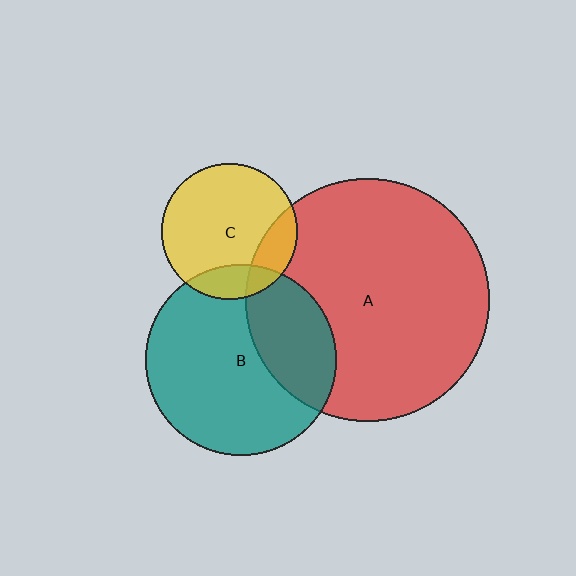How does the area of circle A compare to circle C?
Approximately 3.2 times.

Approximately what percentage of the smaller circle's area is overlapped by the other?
Approximately 15%.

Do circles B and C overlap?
Yes.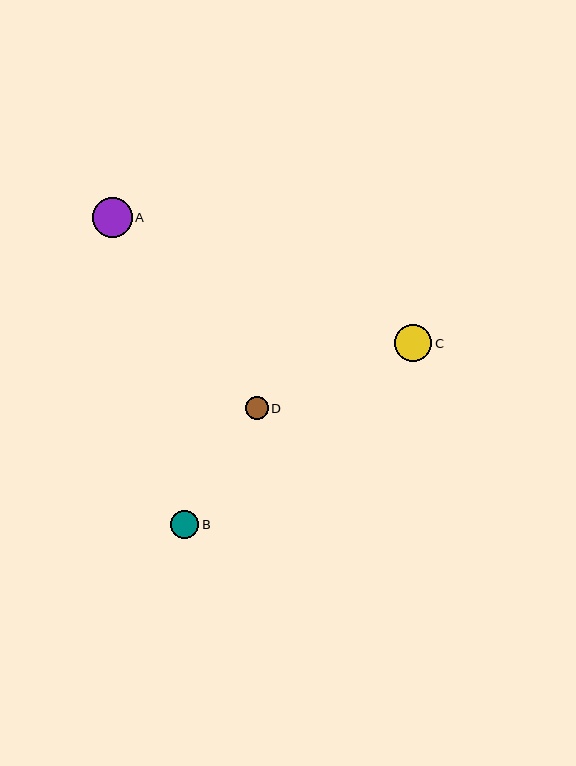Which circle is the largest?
Circle A is the largest with a size of approximately 40 pixels.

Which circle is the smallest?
Circle D is the smallest with a size of approximately 23 pixels.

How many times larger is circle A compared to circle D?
Circle A is approximately 1.8 times the size of circle D.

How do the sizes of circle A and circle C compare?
Circle A and circle C are approximately the same size.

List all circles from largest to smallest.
From largest to smallest: A, C, B, D.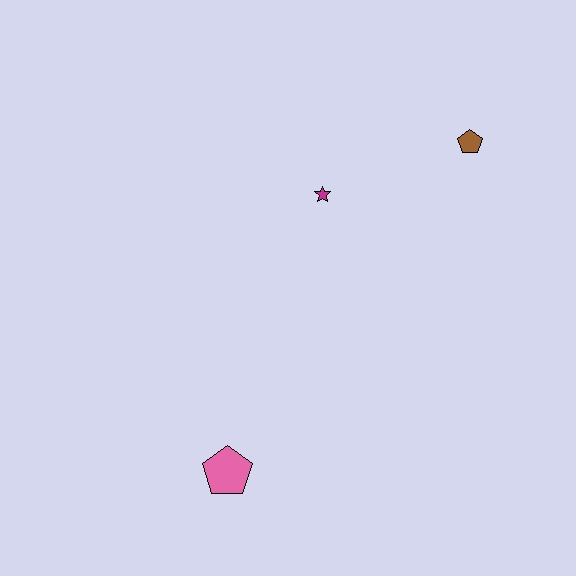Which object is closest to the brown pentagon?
The magenta star is closest to the brown pentagon.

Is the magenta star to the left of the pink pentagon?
No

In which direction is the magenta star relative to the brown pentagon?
The magenta star is to the left of the brown pentagon.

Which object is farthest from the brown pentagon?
The pink pentagon is farthest from the brown pentagon.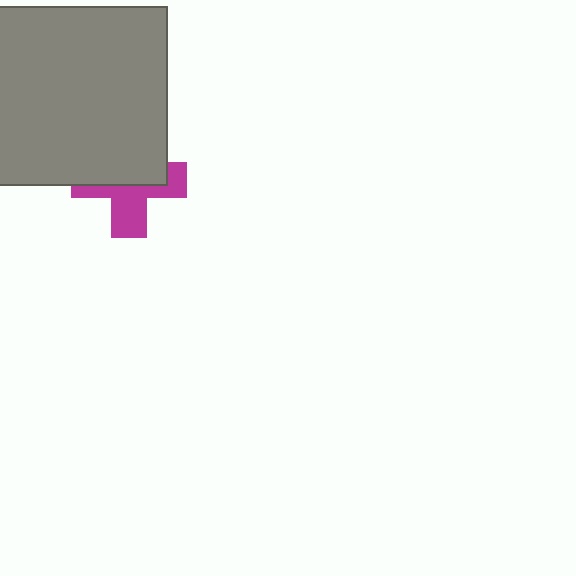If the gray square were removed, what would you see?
You would see the complete magenta cross.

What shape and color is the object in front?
The object in front is a gray square.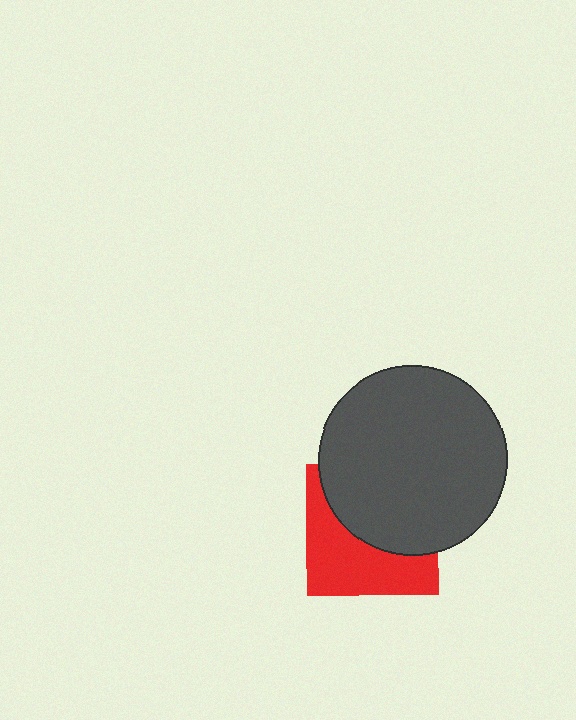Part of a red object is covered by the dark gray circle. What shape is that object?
It is a square.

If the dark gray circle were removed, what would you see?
You would see the complete red square.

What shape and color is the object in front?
The object in front is a dark gray circle.